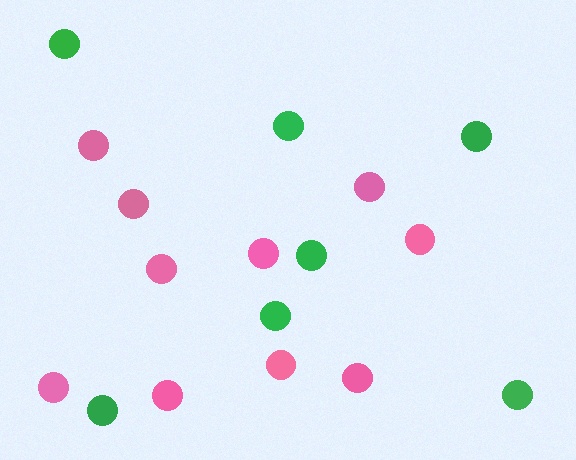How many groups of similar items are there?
There are 2 groups: one group of green circles (7) and one group of pink circles (10).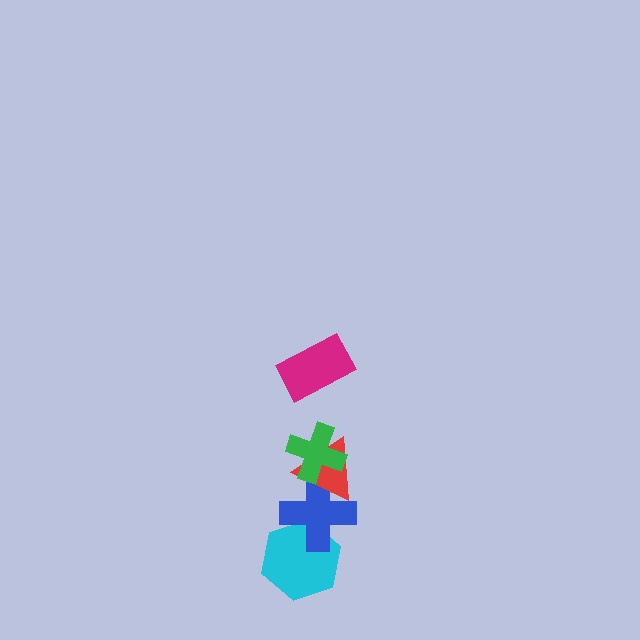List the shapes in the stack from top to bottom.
From top to bottom: the magenta rectangle, the green cross, the red triangle, the blue cross, the cyan hexagon.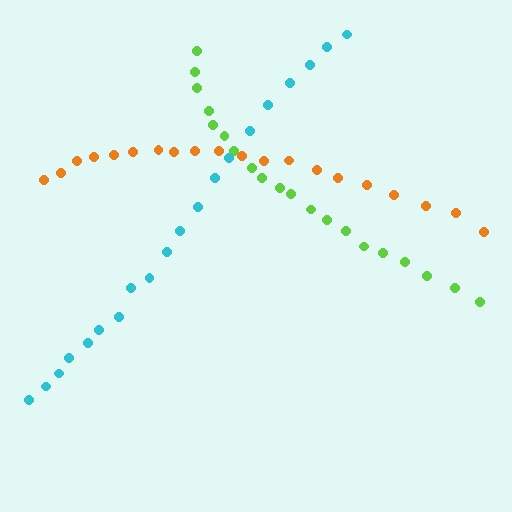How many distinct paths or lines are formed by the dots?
There are 3 distinct paths.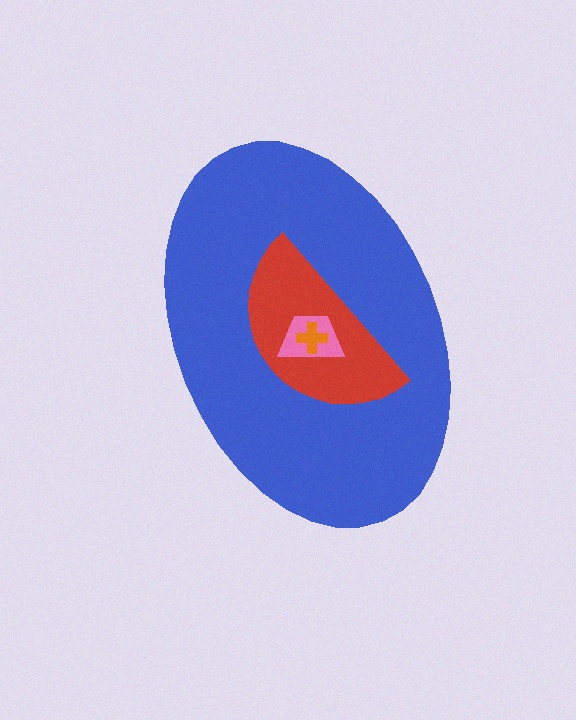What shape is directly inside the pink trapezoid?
The orange cross.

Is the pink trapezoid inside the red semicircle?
Yes.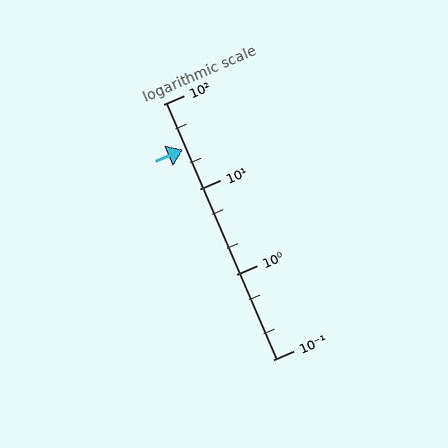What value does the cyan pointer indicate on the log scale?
The pointer indicates approximately 29.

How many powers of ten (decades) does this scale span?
The scale spans 3 decades, from 0.1 to 100.